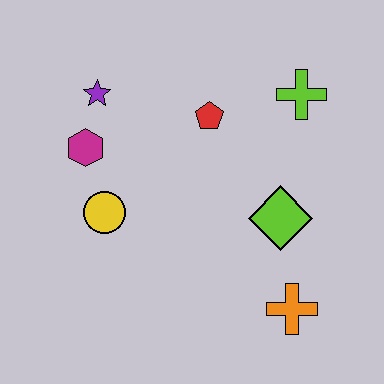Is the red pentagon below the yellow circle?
No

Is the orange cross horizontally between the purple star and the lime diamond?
No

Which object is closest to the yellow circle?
The magenta hexagon is closest to the yellow circle.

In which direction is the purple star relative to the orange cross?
The purple star is above the orange cross.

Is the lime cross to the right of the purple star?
Yes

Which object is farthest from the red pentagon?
The orange cross is farthest from the red pentagon.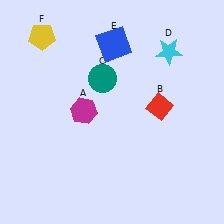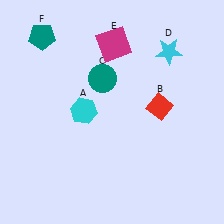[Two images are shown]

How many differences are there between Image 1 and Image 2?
There are 3 differences between the two images.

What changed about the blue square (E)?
In Image 1, E is blue. In Image 2, it changed to magenta.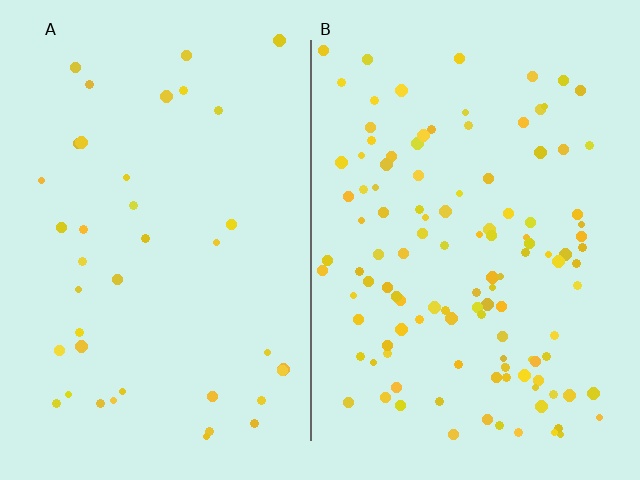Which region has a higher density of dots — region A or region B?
B (the right).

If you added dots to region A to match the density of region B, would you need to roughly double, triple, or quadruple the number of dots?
Approximately triple.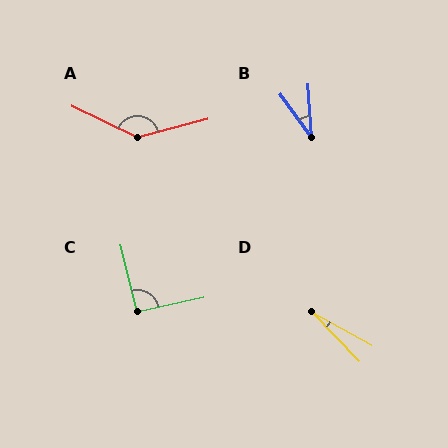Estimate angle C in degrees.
Approximately 92 degrees.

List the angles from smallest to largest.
D (17°), B (32°), C (92°), A (139°).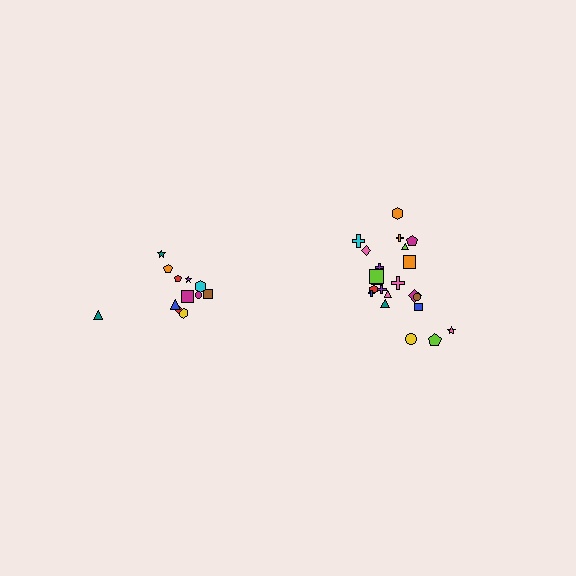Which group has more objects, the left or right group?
The right group.